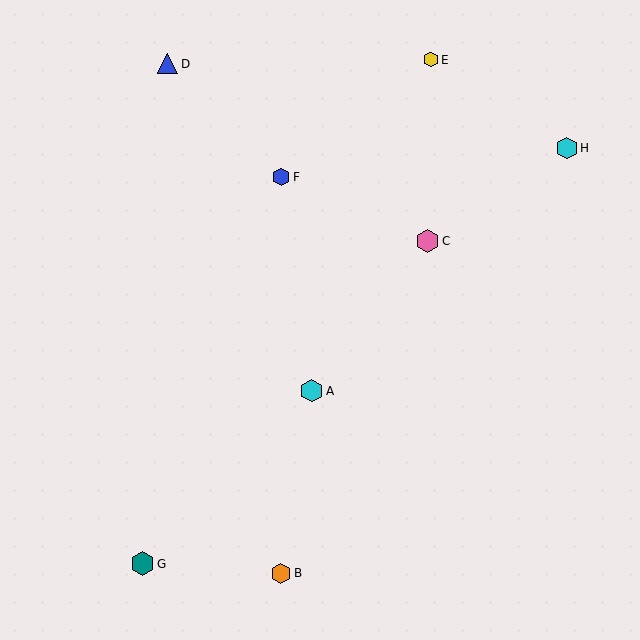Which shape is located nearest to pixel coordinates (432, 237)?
The pink hexagon (labeled C) at (427, 241) is nearest to that location.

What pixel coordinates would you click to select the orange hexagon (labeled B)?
Click at (281, 573) to select the orange hexagon B.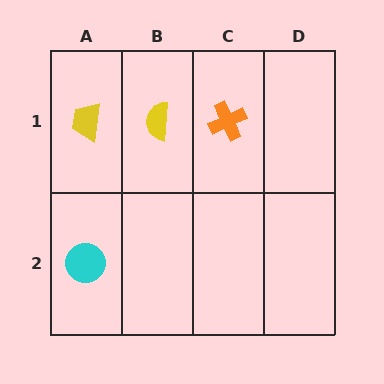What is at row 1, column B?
A yellow semicircle.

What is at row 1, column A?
A yellow trapezoid.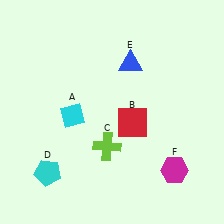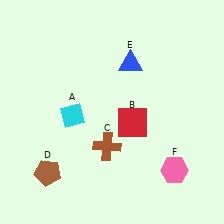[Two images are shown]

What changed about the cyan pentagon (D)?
In Image 1, D is cyan. In Image 2, it changed to brown.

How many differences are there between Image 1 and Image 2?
There are 3 differences between the two images.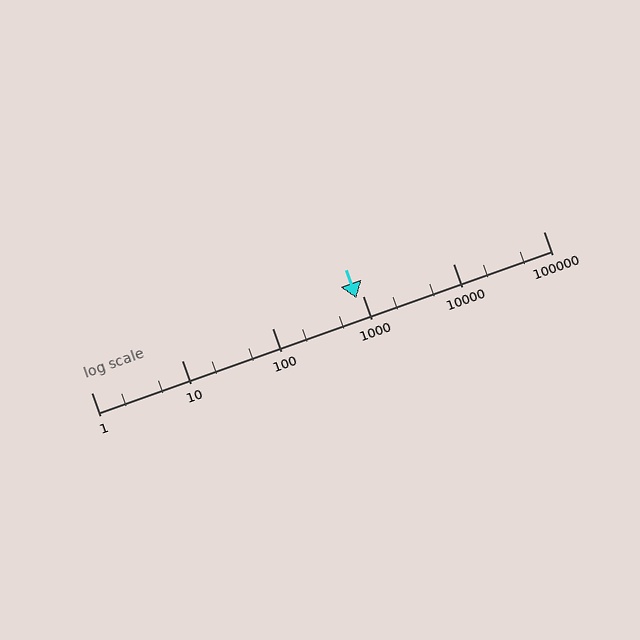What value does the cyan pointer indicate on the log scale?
The pointer indicates approximately 850.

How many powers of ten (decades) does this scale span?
The scale spans 5 decades, from 1 to 100000.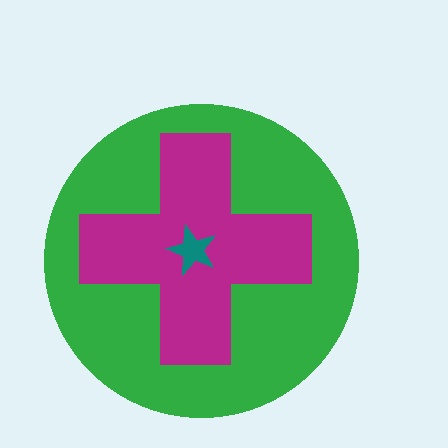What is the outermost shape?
The green circle.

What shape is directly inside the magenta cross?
The teal star.